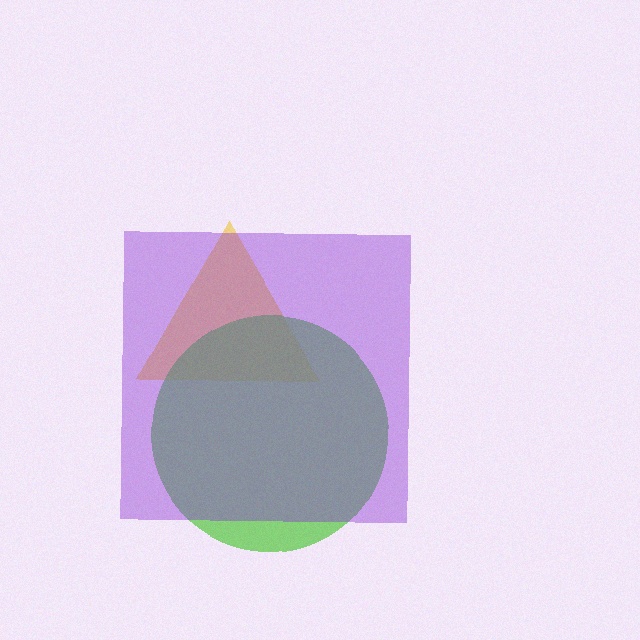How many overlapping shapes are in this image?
There are 3 overlapping shapes in the image.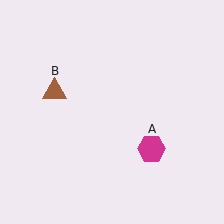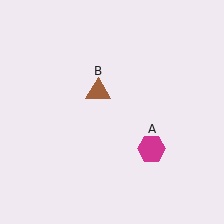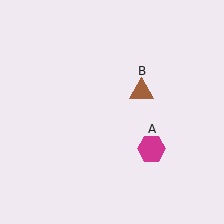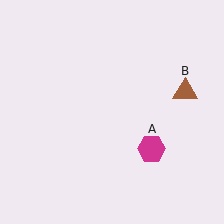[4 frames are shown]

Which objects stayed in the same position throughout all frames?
Magenta hexagon (object A) remained stationary.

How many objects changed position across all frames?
1 object changed position: brown triangle (object B).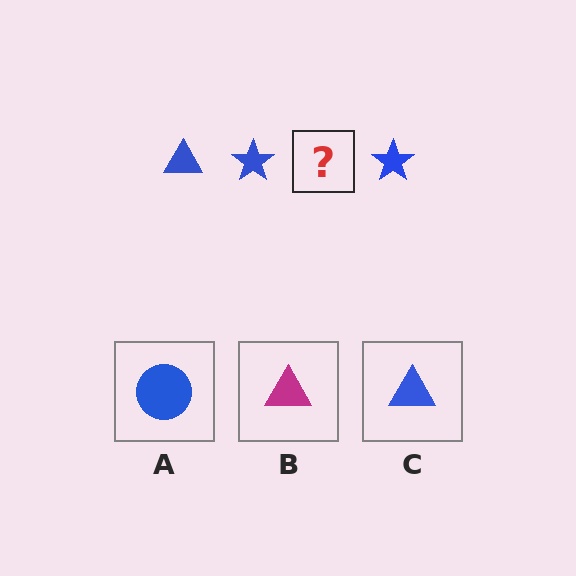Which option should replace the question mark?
Option C.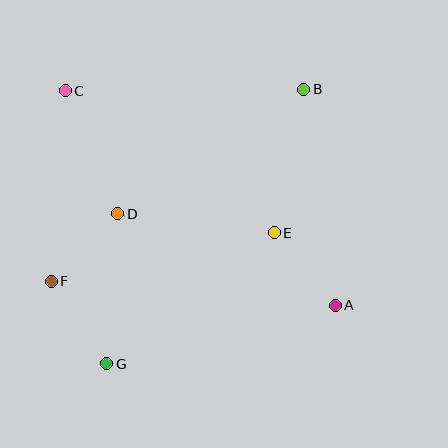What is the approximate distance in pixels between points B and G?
The distance between B and G is approximately 338 pixels.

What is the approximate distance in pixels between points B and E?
The distance between B and E is approximately 147 pixels.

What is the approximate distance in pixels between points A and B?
The distance between A and B is approximately 218 pixels.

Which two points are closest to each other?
Points A and E are closest to each other.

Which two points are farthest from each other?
Points A and C are farthest from each other.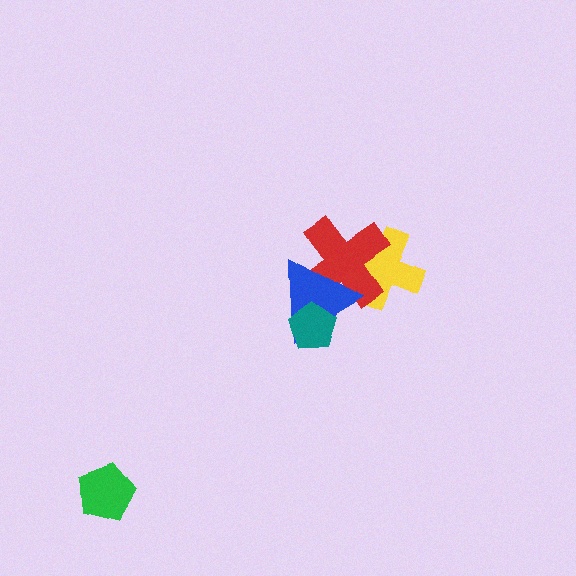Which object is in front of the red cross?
The blue triangle is in front of the red cross.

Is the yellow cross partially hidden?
Yes, it is partially covered by another shape.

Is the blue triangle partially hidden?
Yes, it is partially covered by another shape.